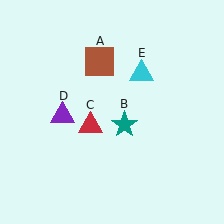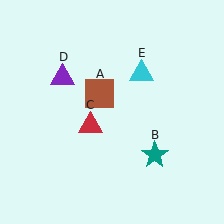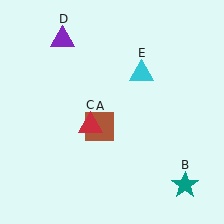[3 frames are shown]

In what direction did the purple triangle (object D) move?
The purple triangle (object D) moved up.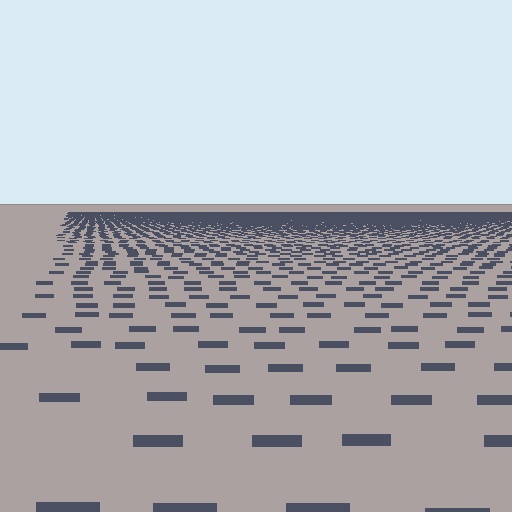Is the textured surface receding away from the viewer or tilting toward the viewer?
The surface is receding away from the viewer. Texture elements get smaller and denser toward the top.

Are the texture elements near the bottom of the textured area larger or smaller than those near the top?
Larger. Near the bottom, elements are closer to the viewer and appear at a bigger on-screen size.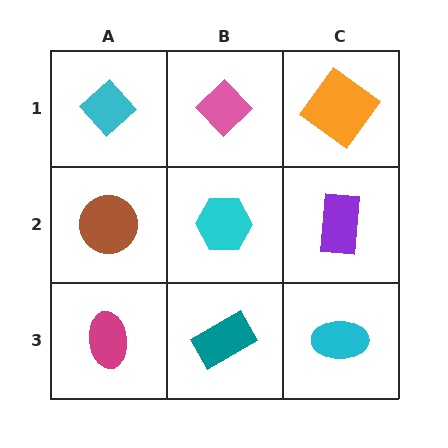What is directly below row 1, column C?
A purple rectangle.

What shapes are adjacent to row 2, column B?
A pink diamond (row 1, column B), a teal rectangle (row 3, column B), a brown circle (row 2, column A), a purple rectangle (row 2, column C).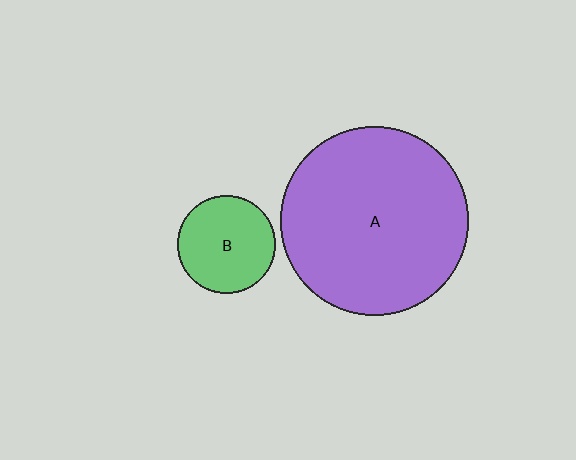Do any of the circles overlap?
No, none of the circles overlap.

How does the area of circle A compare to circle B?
Approximately 3.7 times.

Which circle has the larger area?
Circle A (purple).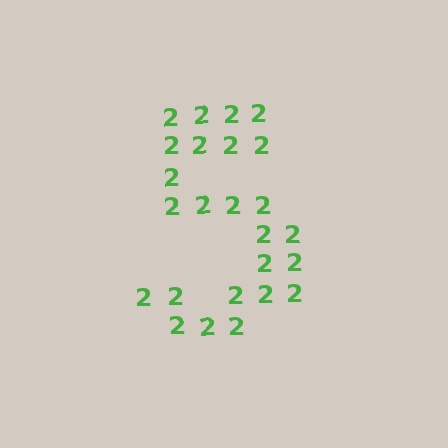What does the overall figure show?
The overall figure shows the digit 5.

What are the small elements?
The small elements are digit 2's.